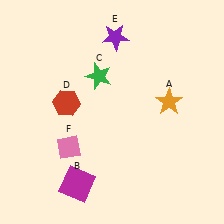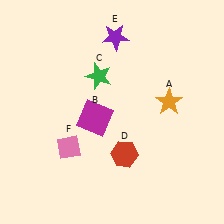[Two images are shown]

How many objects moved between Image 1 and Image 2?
2 objects moved between the two images.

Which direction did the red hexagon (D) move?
The red hexagon (D) moved right.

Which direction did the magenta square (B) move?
The magenta square (B) moved up.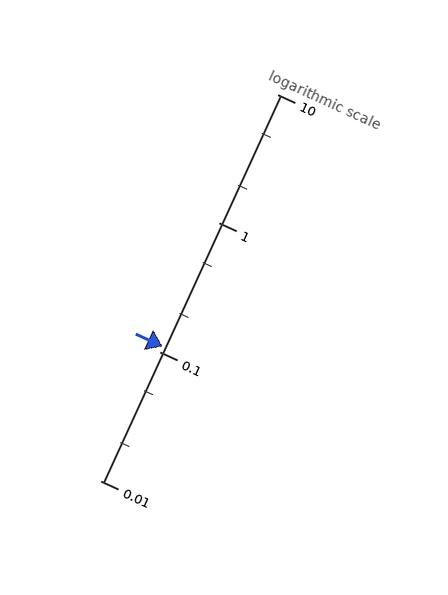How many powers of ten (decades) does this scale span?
The scale spans 3 decades, from 0.01 to 10.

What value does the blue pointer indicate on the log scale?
The pointer indicates approximately 0.11.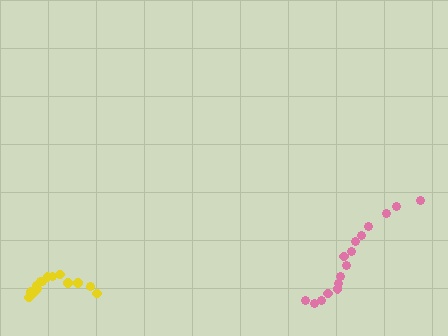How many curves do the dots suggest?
There are 2 distinct paths.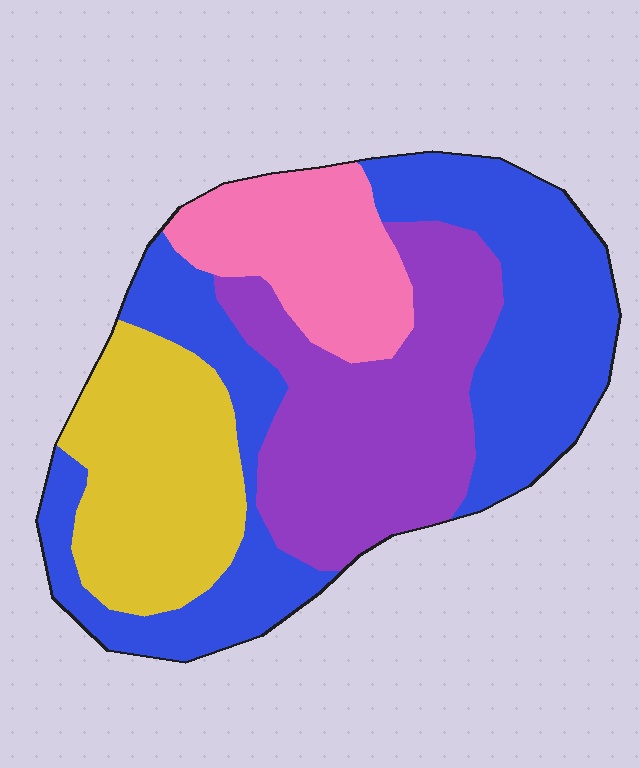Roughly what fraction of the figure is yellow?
Yellow takes up about one fifth (1/5) of the figure.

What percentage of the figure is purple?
Purple takes up between a sixth and a third of the figure.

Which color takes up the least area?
Pink, at roughly 15%.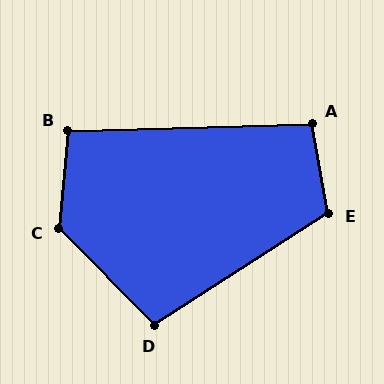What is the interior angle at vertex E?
Approximately 112 degrees (obtuse).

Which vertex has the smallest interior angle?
B, at approximately 97 degrees.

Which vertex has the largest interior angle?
C, at approximately 130 degrees.